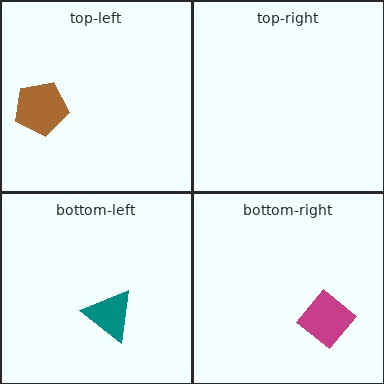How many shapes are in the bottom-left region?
1.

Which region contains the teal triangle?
The bottom-left region.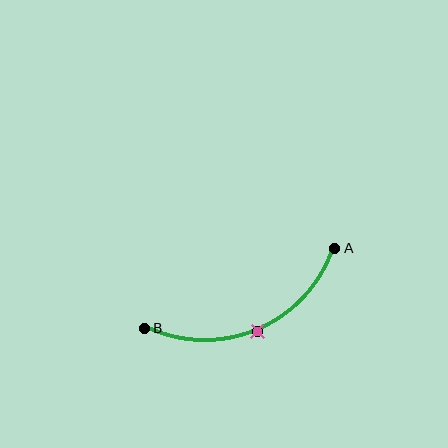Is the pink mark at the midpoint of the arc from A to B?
Yes. The pink mark lies on the arc at equal arc-length from both A and B — it is the arc midpoint.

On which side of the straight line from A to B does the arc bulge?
The arc bulges below the straight line connecting A and B.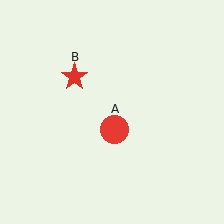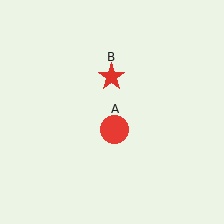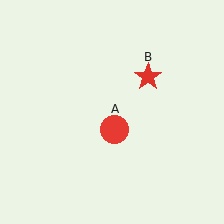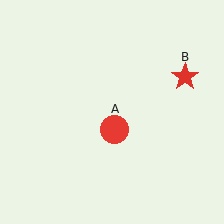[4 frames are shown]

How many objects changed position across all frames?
1 object changed position: red star (object B).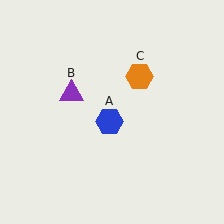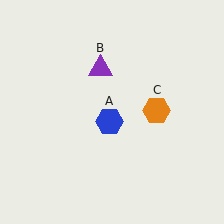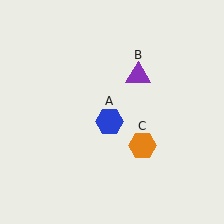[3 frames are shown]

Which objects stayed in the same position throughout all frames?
Blue hexagon (object A) remained stationary.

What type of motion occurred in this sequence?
The purple triangle (object B), orange hexagon (object C) rotated clockwise around the center of the scene.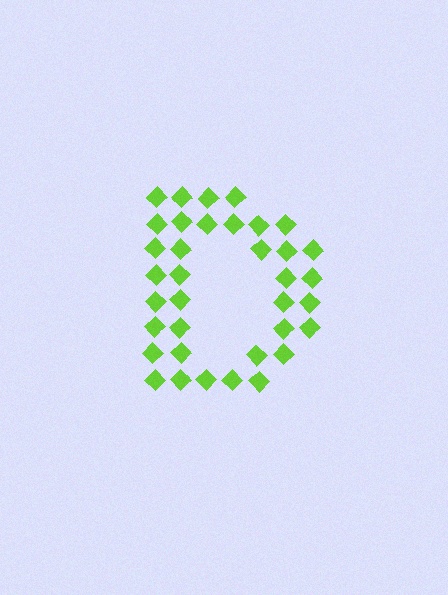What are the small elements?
The small elements are diamonds.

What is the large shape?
The large shape is the letter D.